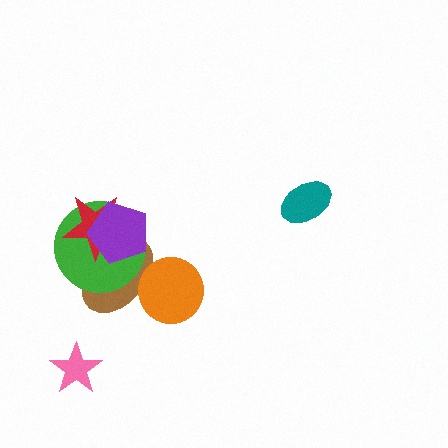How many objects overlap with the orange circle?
1 object overlaps with the orange circle.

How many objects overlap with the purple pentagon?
3 objects overlap with the purple pentagon.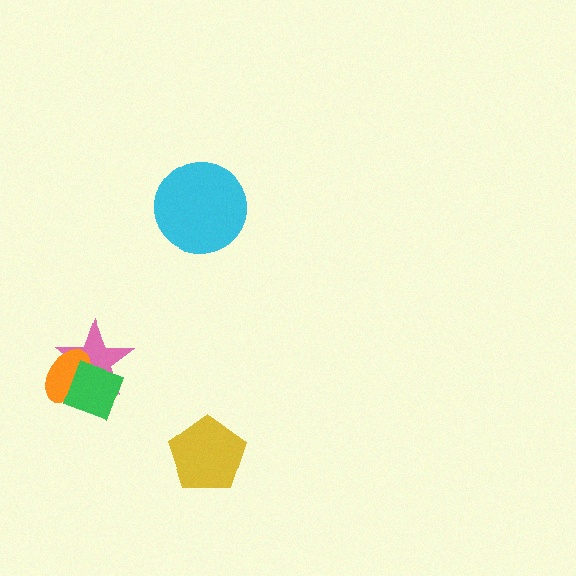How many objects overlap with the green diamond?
2 objects overlap with the green diamond.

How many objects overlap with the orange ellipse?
2 objects overlap with the orange ellipse.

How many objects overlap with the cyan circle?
0 objects overlap with the cyan circle.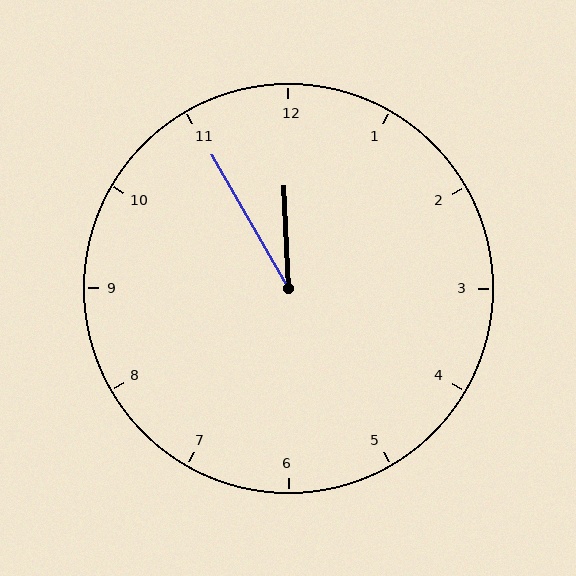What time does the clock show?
11:55.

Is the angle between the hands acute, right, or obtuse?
It is acute.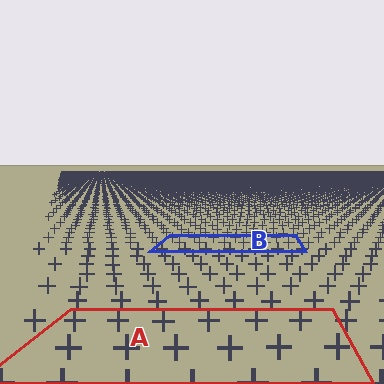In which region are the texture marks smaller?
The texture marks are smaller in region B, because it is farther away.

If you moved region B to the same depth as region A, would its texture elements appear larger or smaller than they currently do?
They would appear larger. At a closer depth, the same texture elements are projected at a bigger on-screen size.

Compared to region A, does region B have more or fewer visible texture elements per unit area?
Region B has more texture elements per unit area — they are packed more densely because it is farther away.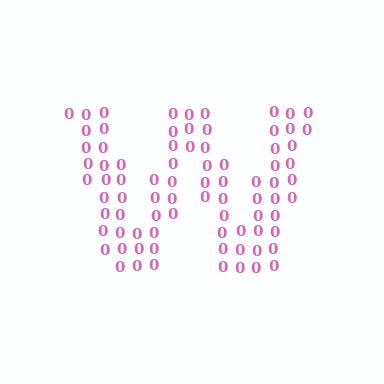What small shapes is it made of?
It is made of small digit 0's.